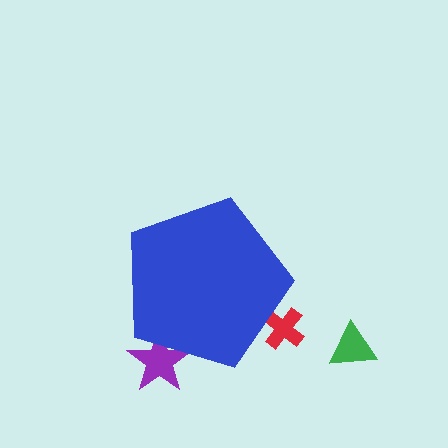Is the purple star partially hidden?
Yes, the purple star is partially hidden behind the blue pentagon.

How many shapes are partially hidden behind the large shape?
2 shapes are partially hidden.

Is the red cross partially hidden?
Yes, the red cross is partially hidden behind the blue pentagon.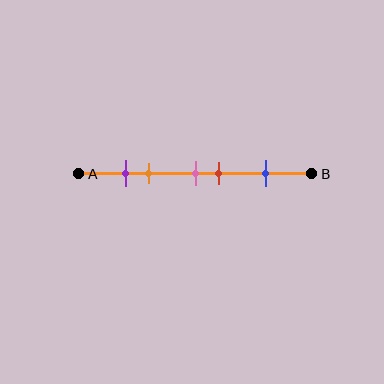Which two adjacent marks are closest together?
The purple and orange marks are the closest adjacent pair.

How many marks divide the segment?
There are 5 marks dividing the segment.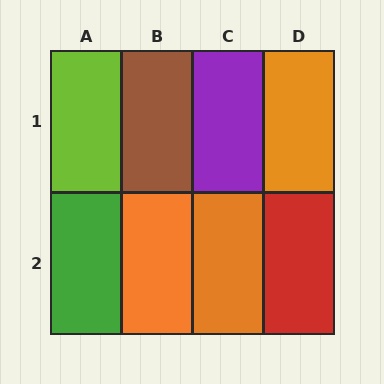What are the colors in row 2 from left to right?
Green, orange, orange, red.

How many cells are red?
1 cell is red.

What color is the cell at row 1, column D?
Orange.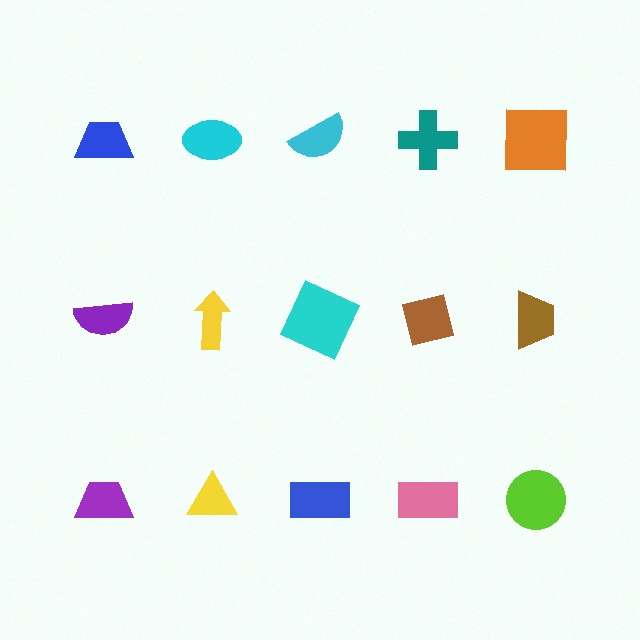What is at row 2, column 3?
A cyan square.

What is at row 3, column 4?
A pink rectangle.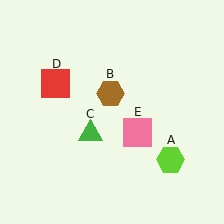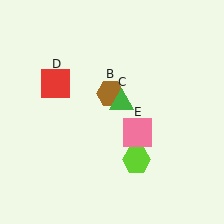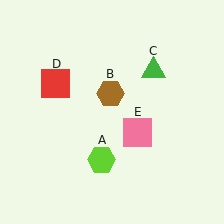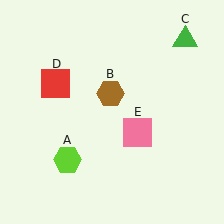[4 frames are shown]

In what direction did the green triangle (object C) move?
The green triangle (object C) moved up and to the right.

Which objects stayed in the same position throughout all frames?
Brown hexagon (object B) and red square (object D) and pink square (object E) remained stationary.